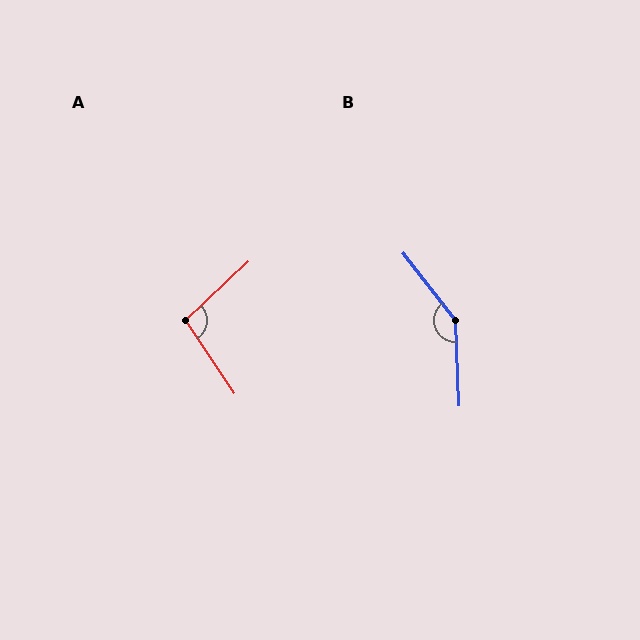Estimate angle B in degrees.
Approximately 144 degrees.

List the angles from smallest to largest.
A (99°), B (144°).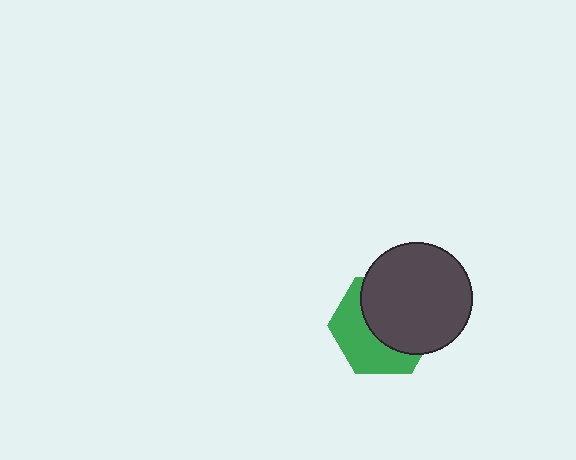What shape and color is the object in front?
The object in front is a dark gray circle.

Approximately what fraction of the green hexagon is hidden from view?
Roughly 56% of the green hexagon is hidden behind the dark gray circle.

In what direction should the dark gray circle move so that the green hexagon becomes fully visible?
The dark gray circle should move toward the upper-right. That is the shortest direction to clear the overlap and leave the green hexagon fully visible.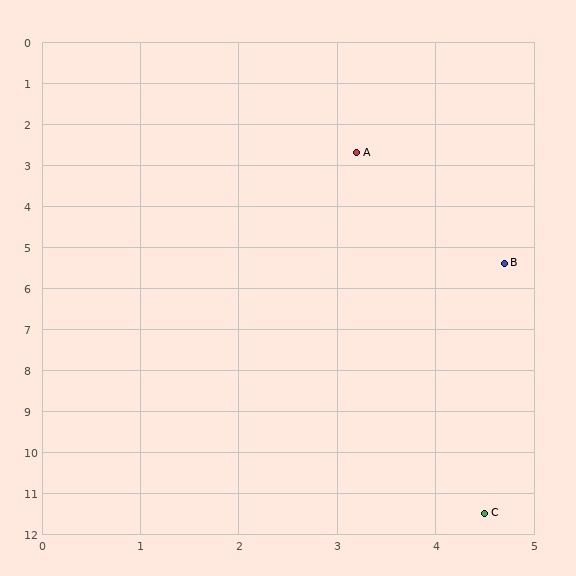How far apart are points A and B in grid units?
Points A and B are about 3.1 grid units apart.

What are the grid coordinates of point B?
Point B is at approximately (4.7, 5.4).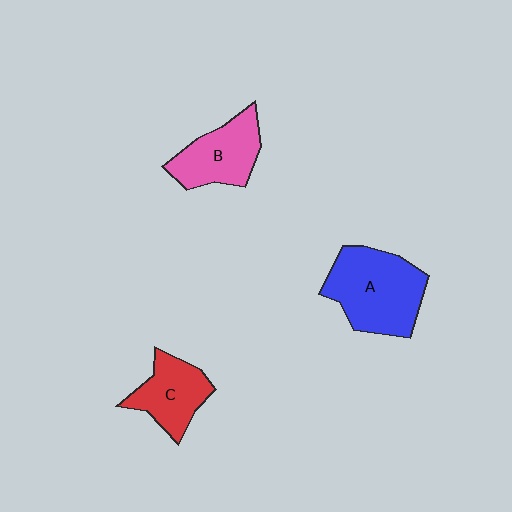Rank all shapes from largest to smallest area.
From largest to smallest: A (blue), B (pink), C (red).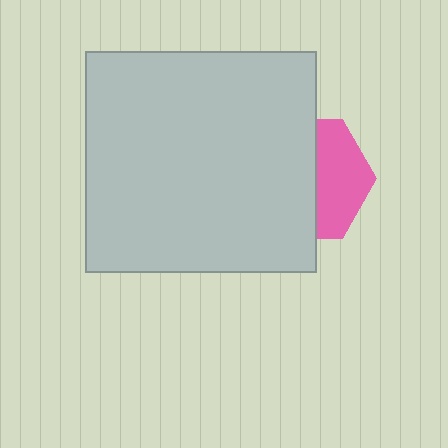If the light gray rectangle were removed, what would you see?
You would see the complete pink hexagon.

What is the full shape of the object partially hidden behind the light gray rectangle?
The partially hidden object is a pink hexagon.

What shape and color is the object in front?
The object in front is a light gray rectangle.